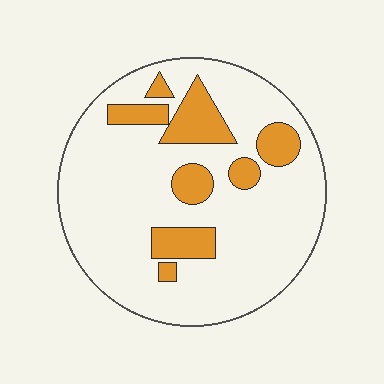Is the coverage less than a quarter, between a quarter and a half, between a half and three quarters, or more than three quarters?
Less than a quarter.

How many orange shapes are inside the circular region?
8.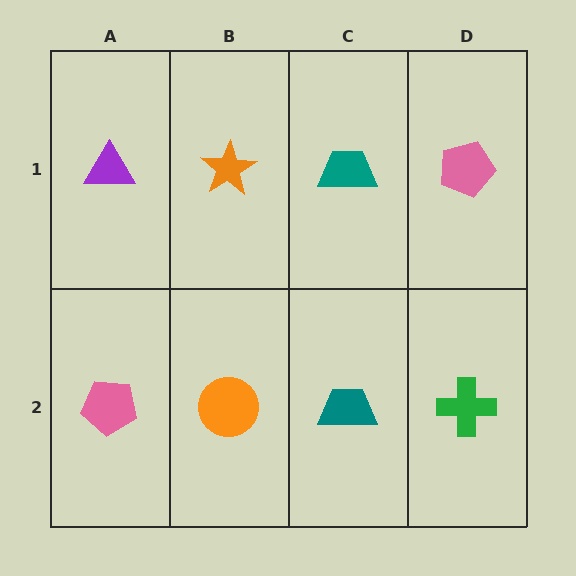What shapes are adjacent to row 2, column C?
A teal trapezoid (row 1, column C), an orange circle (row 2, column B), a green cross (row 2, column D).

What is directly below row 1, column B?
An orange circle.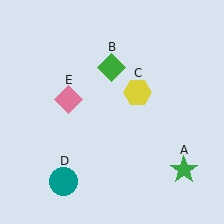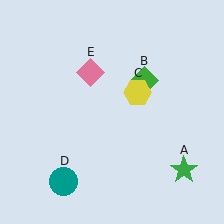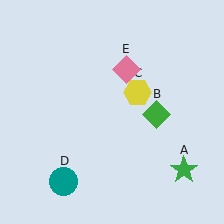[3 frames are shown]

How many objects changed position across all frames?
2 objects changed position: green diamond (object B), pink diamond (object E).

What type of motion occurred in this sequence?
The green diamond (object B), pink diamond (object E) rotated clockwise around the center of the scene.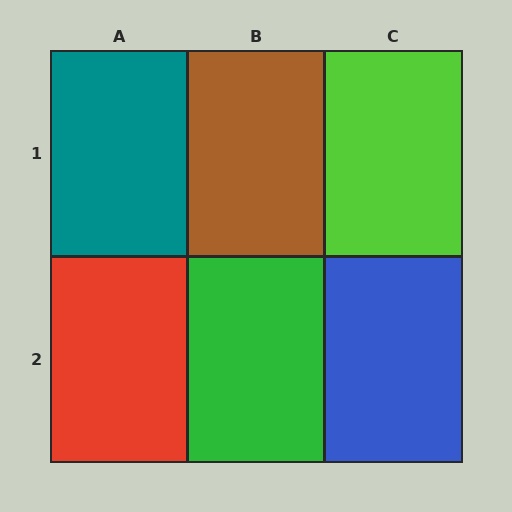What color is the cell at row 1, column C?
Lime.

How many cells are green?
1 cell is green.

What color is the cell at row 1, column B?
Brown.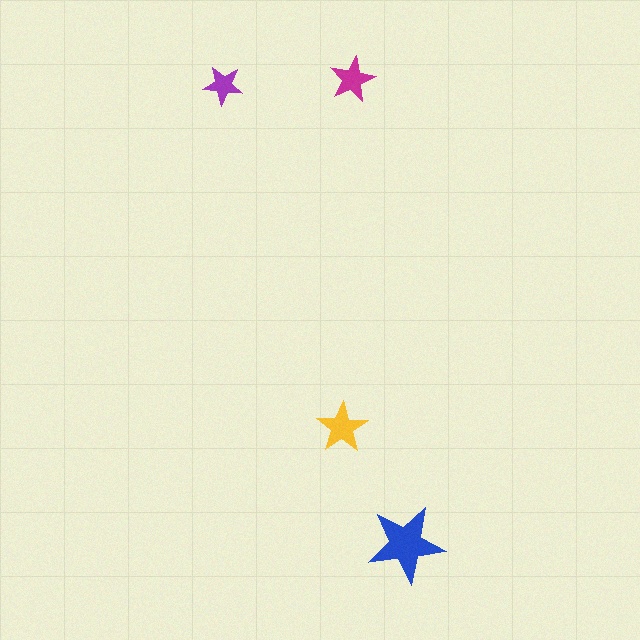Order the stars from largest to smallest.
the blue one, the yellow one, the magenta one, the purple one.